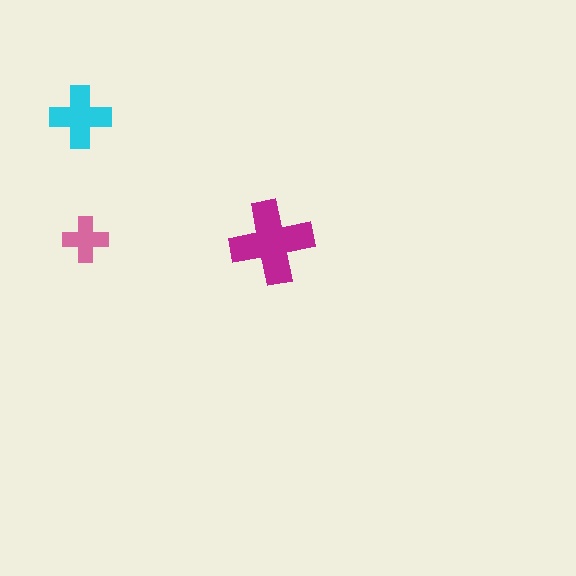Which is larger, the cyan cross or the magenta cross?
The magenta one.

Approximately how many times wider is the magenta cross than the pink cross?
About 2 times wider.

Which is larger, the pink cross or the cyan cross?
The cyan one.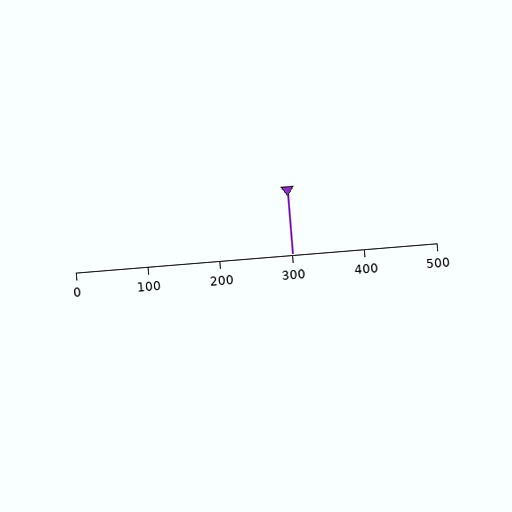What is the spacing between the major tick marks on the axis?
The major ticks are spaced 100 apart.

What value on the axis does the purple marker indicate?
The marker indicates approximately 300.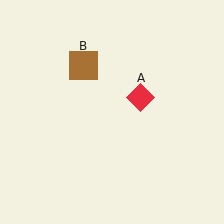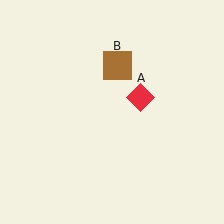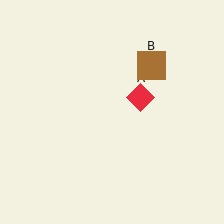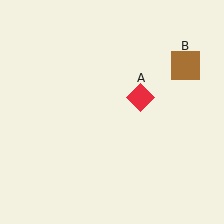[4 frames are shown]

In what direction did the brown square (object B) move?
The brown square (object B) moved right.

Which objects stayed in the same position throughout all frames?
Red diamond (object A) remained stationary.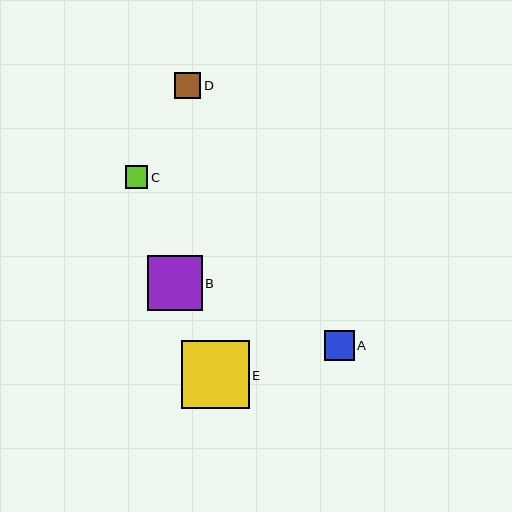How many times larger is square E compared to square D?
Square E is approximately 2.6 times the size of square D.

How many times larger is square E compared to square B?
Square E is approximately 1.2 times the size of square B.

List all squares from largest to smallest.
From largest to smallest: E, B, A, D, C.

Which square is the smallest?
Square C is the smallest with a size of approximately 23 pixels.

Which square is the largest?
Square E is the largest with a size of approximately 68 pixels.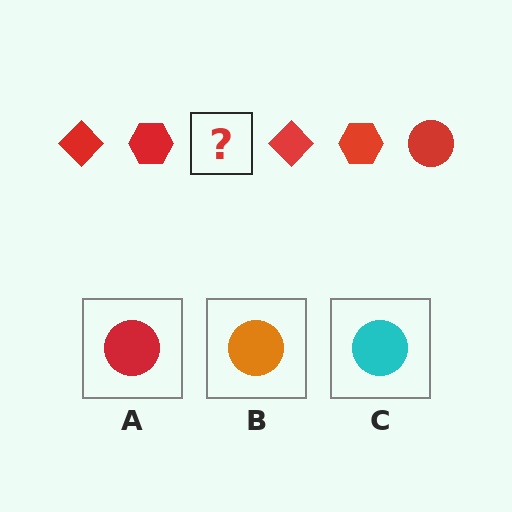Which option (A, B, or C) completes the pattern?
A.